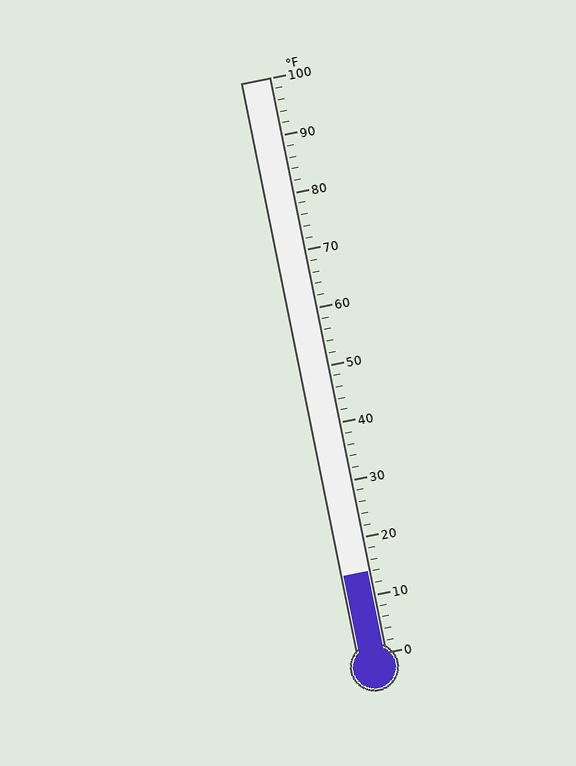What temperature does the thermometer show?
The thermometer shows approximately 14°F.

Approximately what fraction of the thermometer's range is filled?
The thermometer is filled to approximately 15% of its range.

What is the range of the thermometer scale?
The thermometer scale ranges from 0°F to 100°F.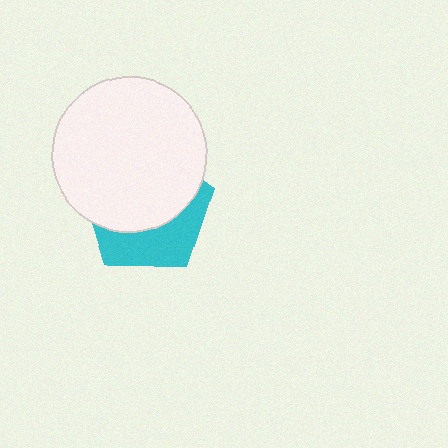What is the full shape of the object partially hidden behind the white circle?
The partially hidden object is a cyan pentagon.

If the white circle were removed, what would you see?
You would see the complete cyan pentagon.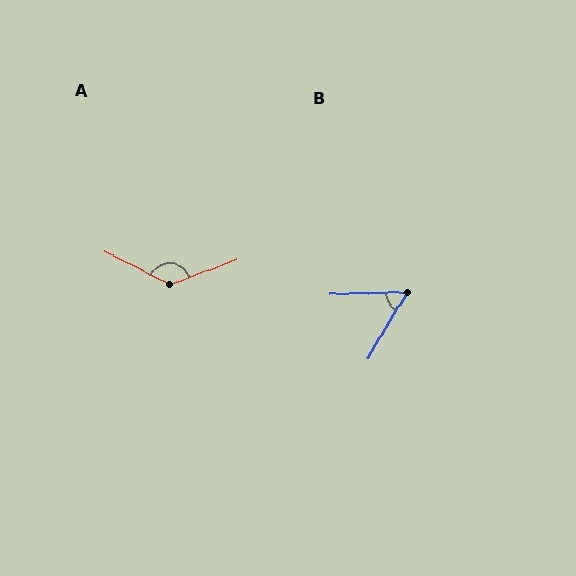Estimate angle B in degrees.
Approximately 58 degrees.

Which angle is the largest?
A, at approximately 133 degrees.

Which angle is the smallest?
B, at approximately 58 degrees.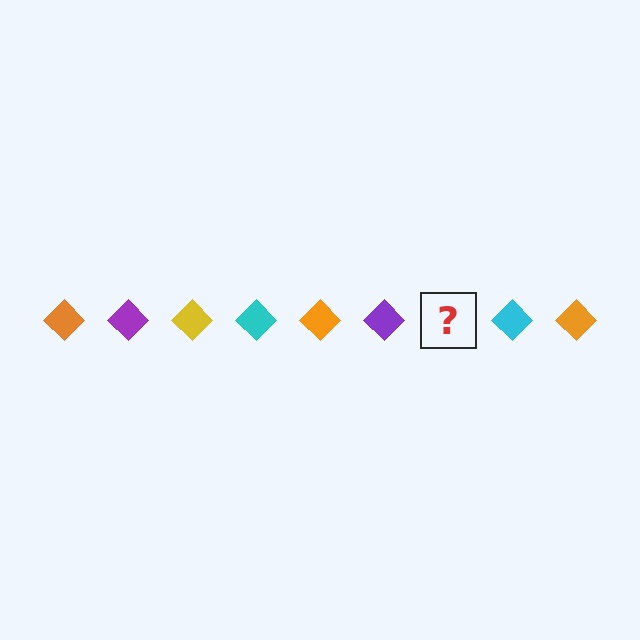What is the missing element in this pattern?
The missing element is a yellow diamond.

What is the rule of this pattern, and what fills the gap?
The rule is that the pattern cycles through orange, purple, yellow, cyan diamonds. The gap should be filled with a yellow diamond.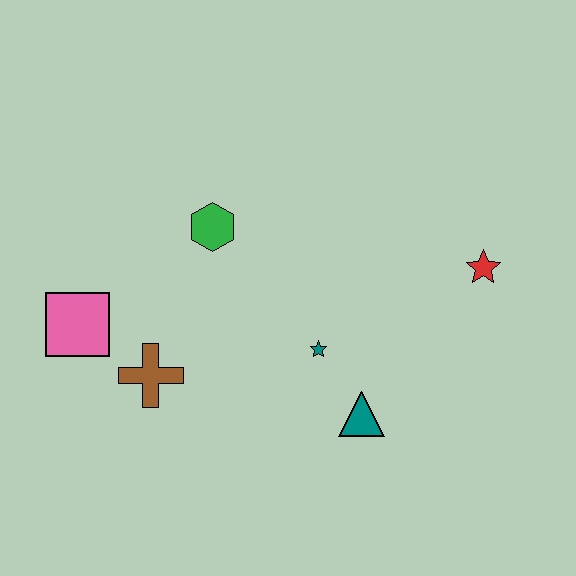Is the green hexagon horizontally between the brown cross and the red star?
Yes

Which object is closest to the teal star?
The teal triangle is closest to the teal star.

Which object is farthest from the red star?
The pink square is farthest from the red star.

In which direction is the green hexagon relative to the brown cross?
The green hexagon is above the brown cross.